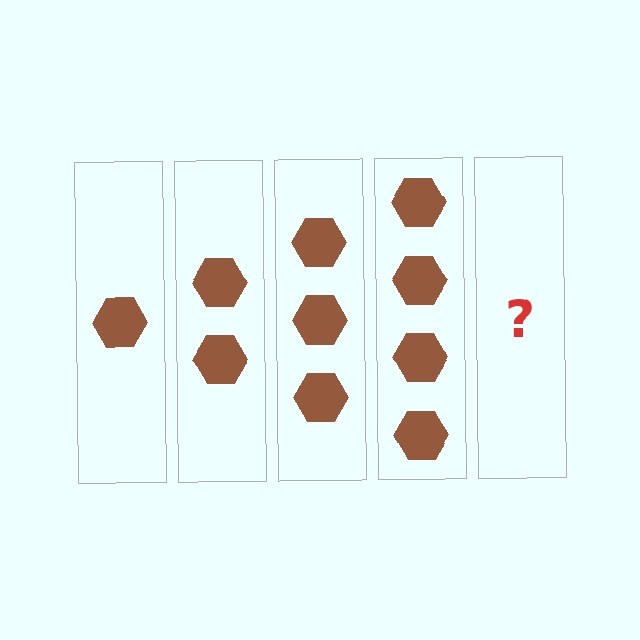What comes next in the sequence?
The next element should be 5 hexagons.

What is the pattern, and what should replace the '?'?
The pattern is that each step adds one more hexagon. The '?' should be 5 hexagons.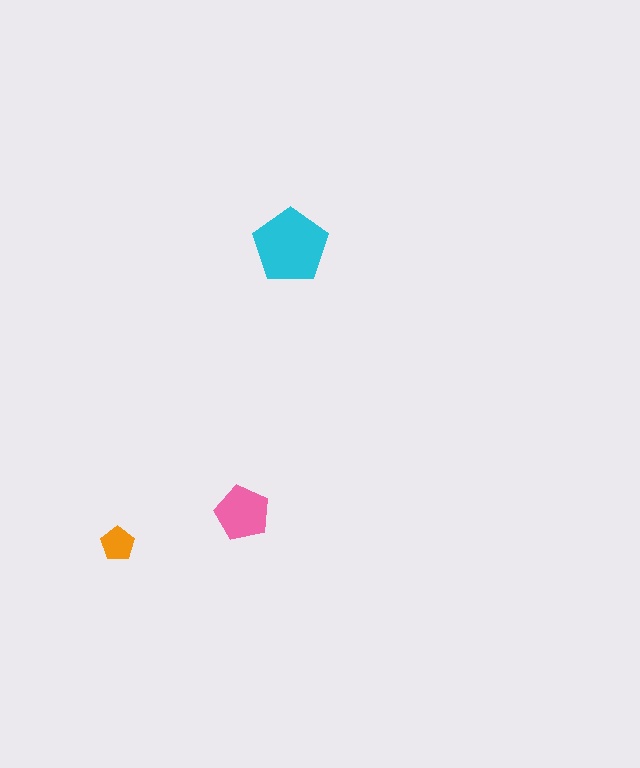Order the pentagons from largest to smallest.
the cyan one, the pink one, the orange one.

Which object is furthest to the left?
The orange pentagon is leftmost.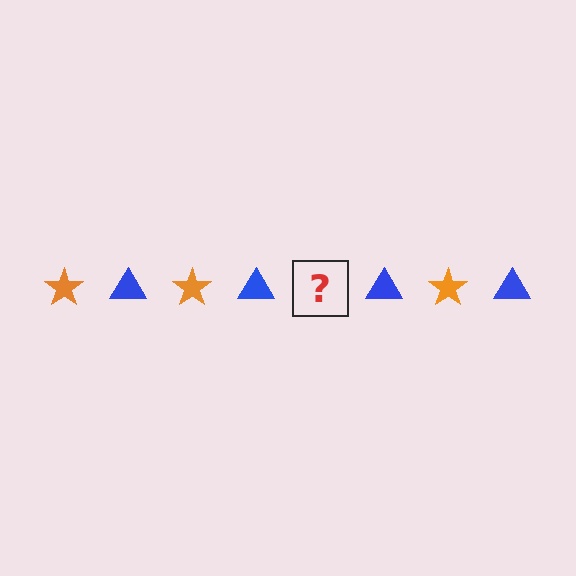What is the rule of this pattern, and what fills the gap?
The rule is that the pattern alternates between orange star and blue triangle. The gap should be filled with an orange star.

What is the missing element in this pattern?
The missing element is an orange star.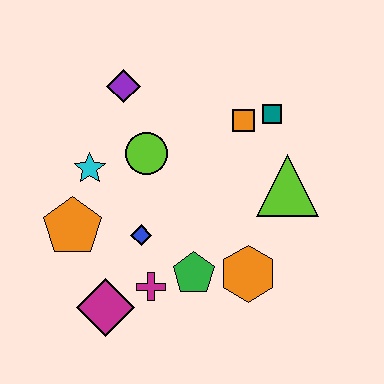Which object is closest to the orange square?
The teal square is closest to the orange square.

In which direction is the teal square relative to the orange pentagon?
The teal square is to the right of the orange pentagon.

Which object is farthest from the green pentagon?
The purple diamond is farthest from the green pentagon.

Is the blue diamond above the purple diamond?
No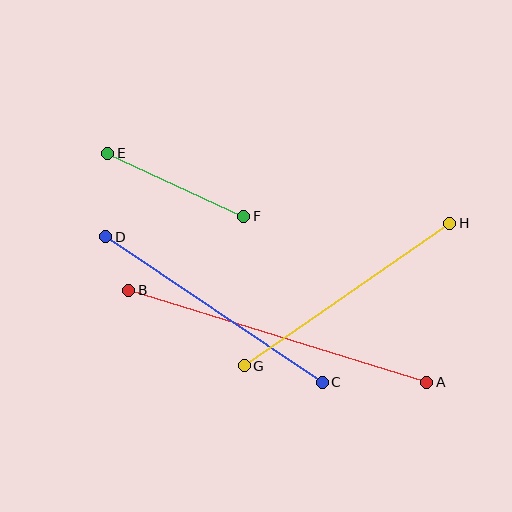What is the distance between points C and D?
The distance is approximately 261 pixels.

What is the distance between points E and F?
The distance is approximately 150 pixels.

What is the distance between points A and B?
The distance is approximately 312 pixels.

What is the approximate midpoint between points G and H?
The midpoint is at approximately (347, 294) pixels.